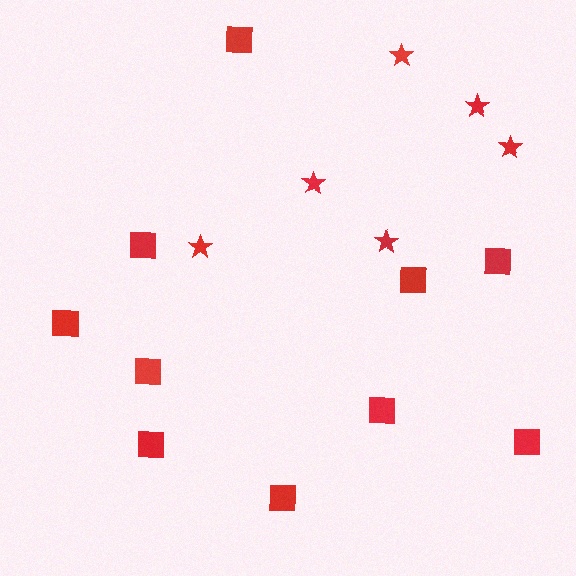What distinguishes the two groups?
There are 2 groups: one group of stars (6) and one group of squares (10).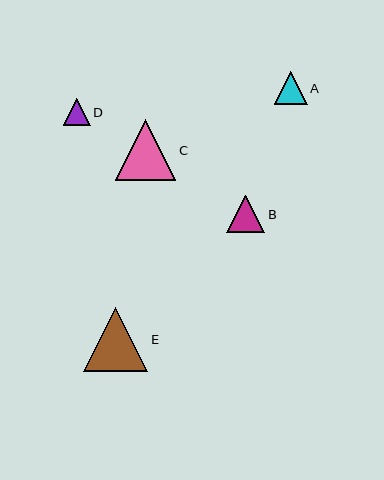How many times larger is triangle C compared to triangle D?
Triangle C is approximately 2.3 times the size of triangle D.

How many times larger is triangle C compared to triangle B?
Triangle C is approximately 1.6 times the size of triangle B.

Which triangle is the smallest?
Triangle D is the smallest with a size of approximately 27 pixels.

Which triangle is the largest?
Triangle E is the largest with a size of approximately 64 pixels.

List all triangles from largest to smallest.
From largest to smallest: E, C, B, A, D.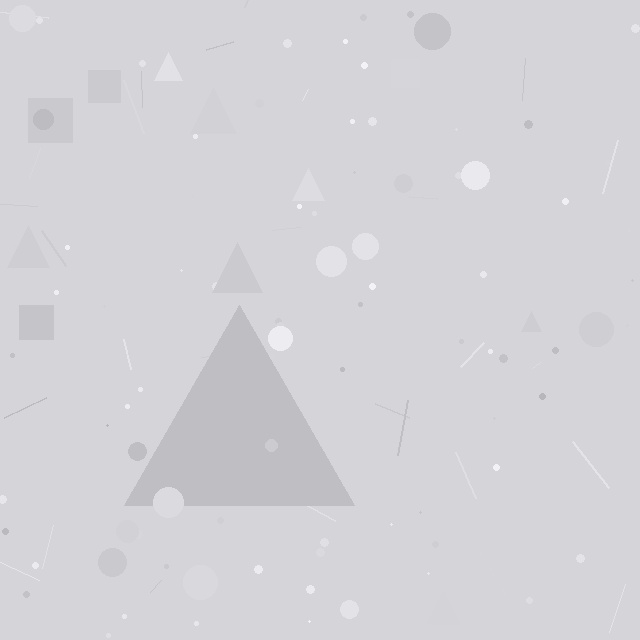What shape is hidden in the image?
A triangle is hidden in the image.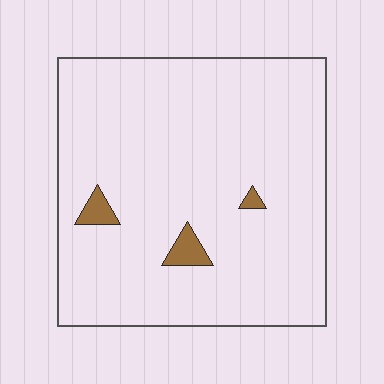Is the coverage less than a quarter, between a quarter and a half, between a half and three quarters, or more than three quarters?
Less than a quarter.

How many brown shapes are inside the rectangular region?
3.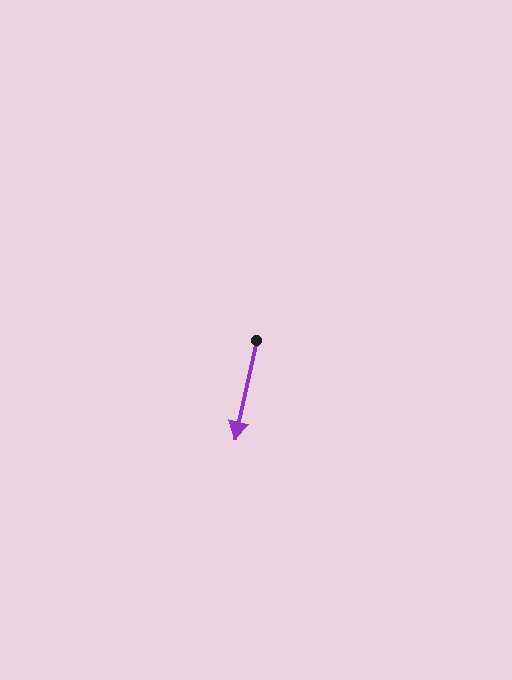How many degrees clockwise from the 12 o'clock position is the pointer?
Approximately 192 degrees.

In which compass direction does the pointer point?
South.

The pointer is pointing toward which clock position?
Roughly 6 o'clock.